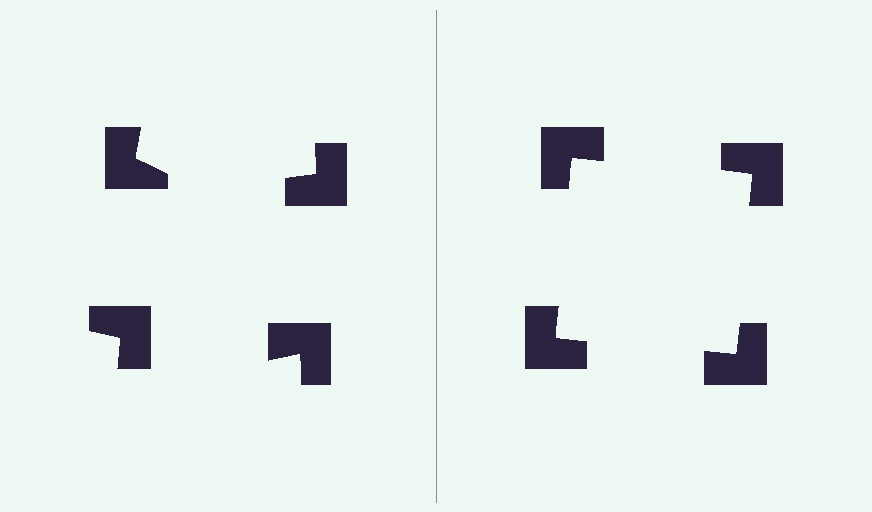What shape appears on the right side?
An illusory square.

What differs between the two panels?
The notched squares are positioned identically on both sides; only the wedge orientations differ. On the right they align to a square; on the left they are misaligned.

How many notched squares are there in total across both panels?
8 — 4 on each side.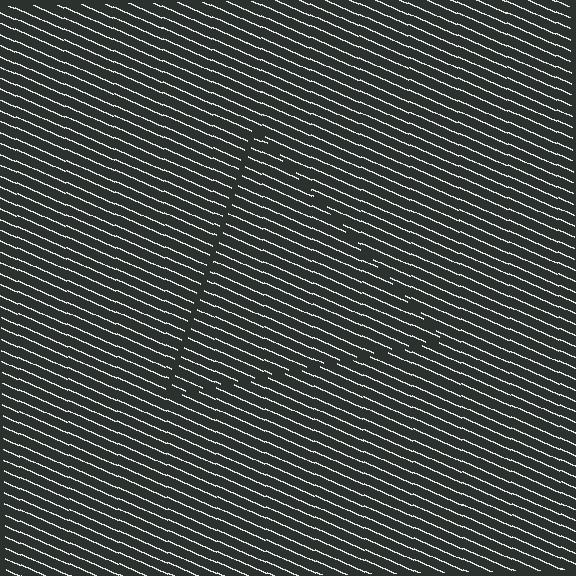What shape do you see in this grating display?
An illusory triangle. The interior of the shape contains the same grating, shifted by half a period — the contour is defined by the phase discontinuity where line-ends from the inner and outer gratings abut.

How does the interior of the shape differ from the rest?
The interior of the shape contains the same grating, shifted by half a period — the contour is defined by the phase discontinuity where line-ends from the inner and outer gratings abut.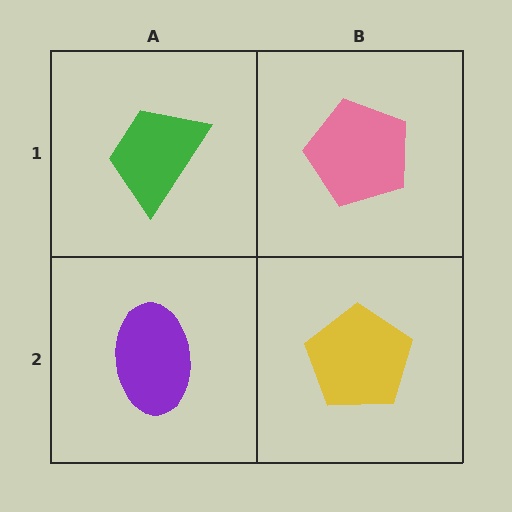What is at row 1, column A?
A green trapezoid.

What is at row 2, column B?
A yellow pentagon.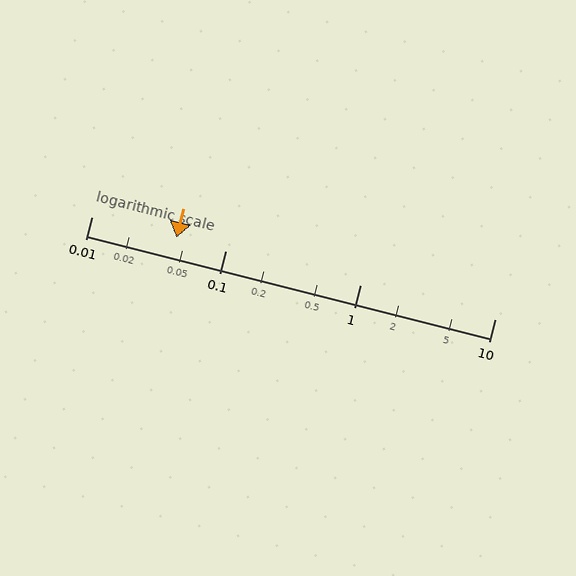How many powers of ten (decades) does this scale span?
The scale spans 3 decades, from 0.01 to 10.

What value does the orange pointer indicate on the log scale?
The pointer indicates approximately 0.043.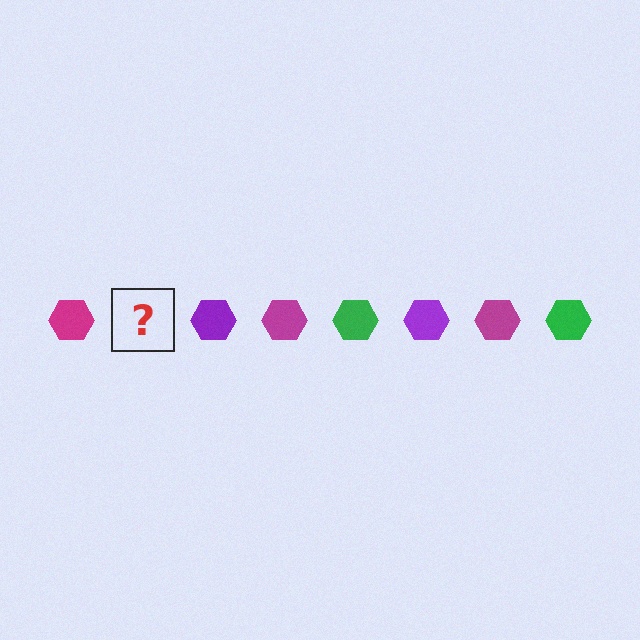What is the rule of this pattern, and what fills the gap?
The rule is that the pattern cycles through magenta, green, purple hexagons. The gap should be filled with a green hexagon.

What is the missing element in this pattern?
The missing element is a green hexagon.